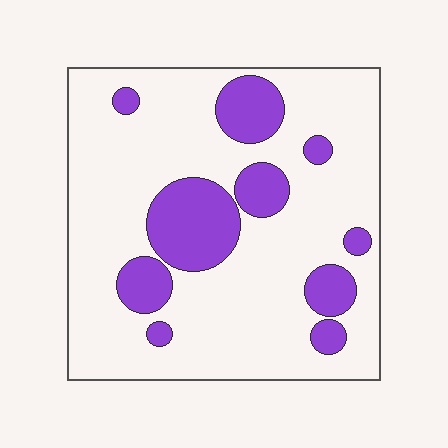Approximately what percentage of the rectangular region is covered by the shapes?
Approximately 20%.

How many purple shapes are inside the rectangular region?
10.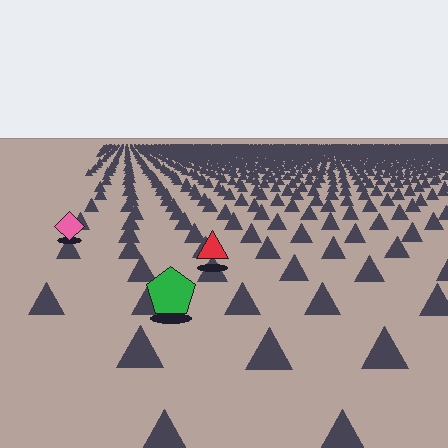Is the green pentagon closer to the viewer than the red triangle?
Yes. The green pentagon is closer — you can tell from the texture gradient: the ground texture is coarser near it.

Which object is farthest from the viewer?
The pink diamond is farthest from the viewer. It appears smaller and the ground texture around it is denser.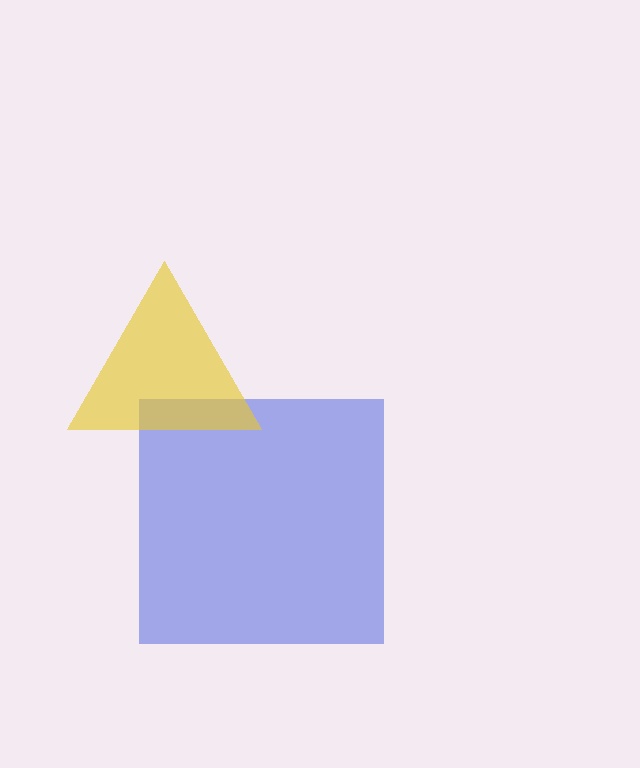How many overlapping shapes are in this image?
There are 2 overlapping shapes in the image.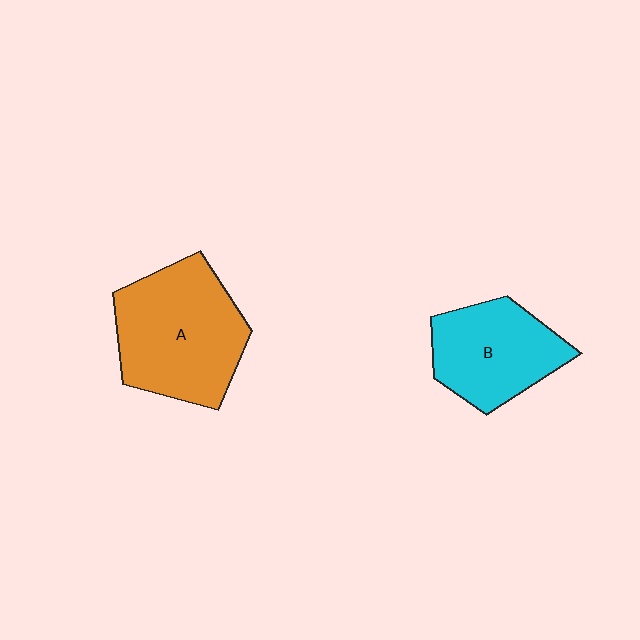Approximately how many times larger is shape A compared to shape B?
Approximately 1.4 times.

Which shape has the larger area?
Shape A (orange).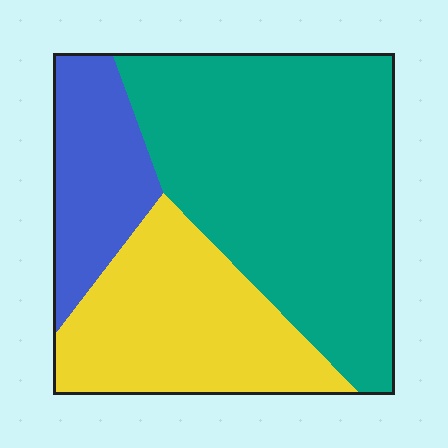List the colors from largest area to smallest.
From largest to smallest: teal, yellow, blue.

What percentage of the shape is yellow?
Yellow covers 29% of the shape.